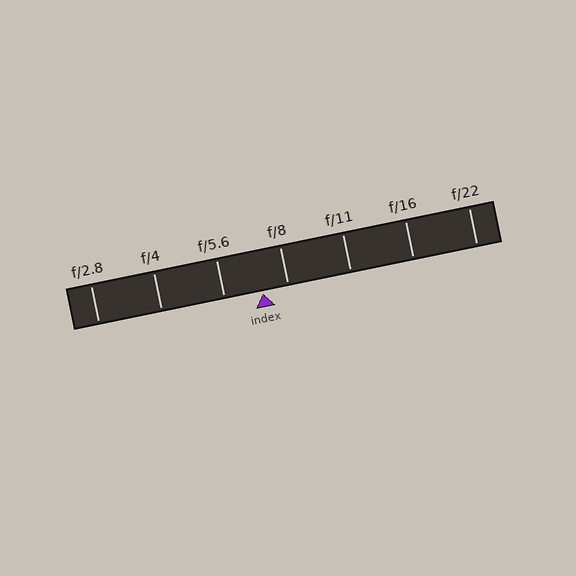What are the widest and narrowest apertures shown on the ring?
The widest aperture shown is f/2.8 and the narrowest is f/22.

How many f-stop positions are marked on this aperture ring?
There are 7 f-stop positions marked.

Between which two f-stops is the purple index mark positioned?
The index mark is between f/5.6 and f/8.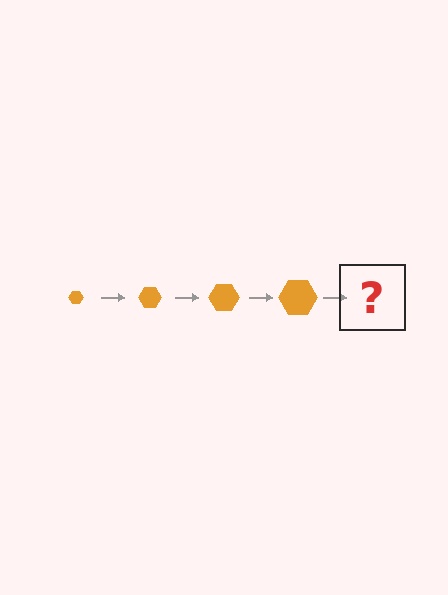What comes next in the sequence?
The next element should be an orange hexagon, larger than the previous one.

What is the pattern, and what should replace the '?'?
The pattern is that the hexagon gets progressively larger each step. The '?' should be an orange hexagon, larger than the previous one.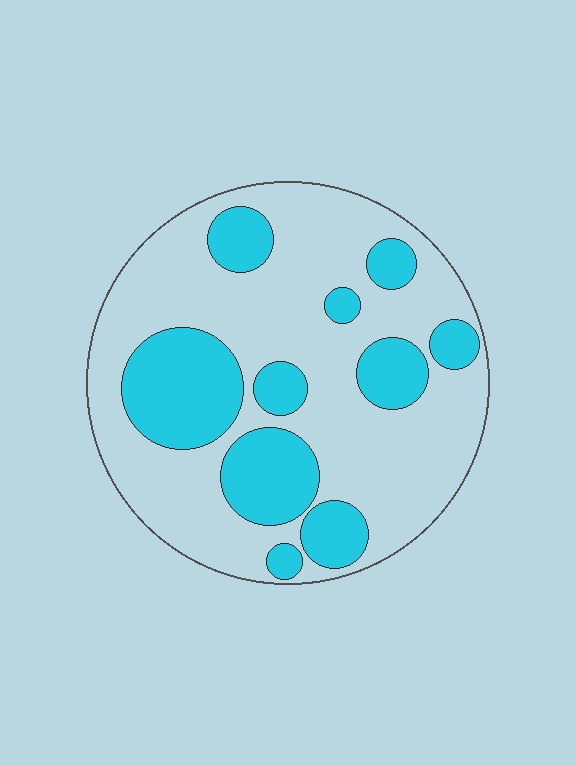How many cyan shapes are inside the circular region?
10.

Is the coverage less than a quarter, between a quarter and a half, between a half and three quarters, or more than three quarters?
Between a quarter and a half.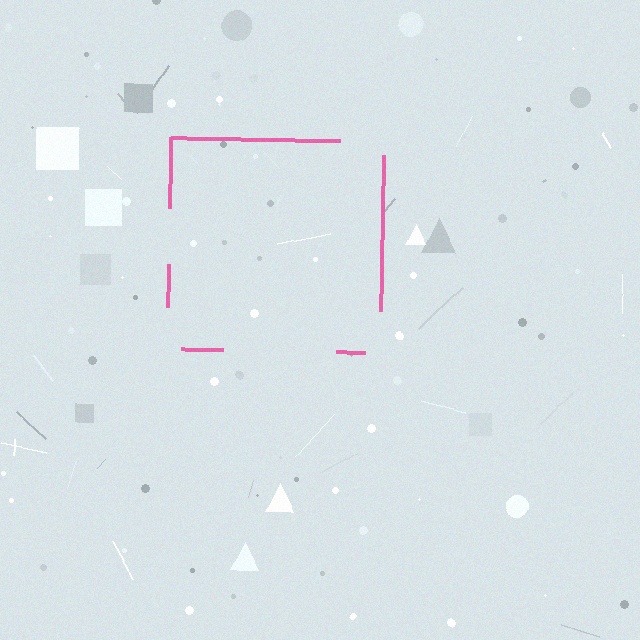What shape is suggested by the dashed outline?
The dashed outline suggests a square.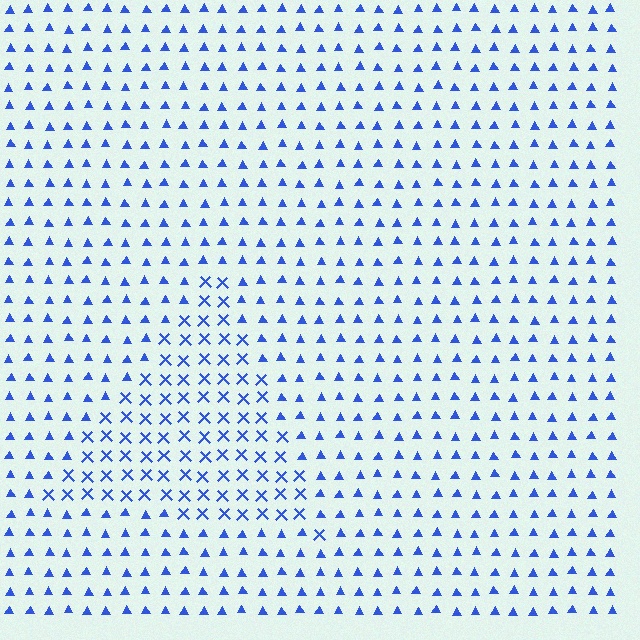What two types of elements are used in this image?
The image uses X marks inside the triangle region and triangles outside it.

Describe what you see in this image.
The image is filled with small blue elements arranged in a uniform grid. A triangle-shaped region contains X marks, while the surrounding area contains triangles. The boundary is defined purely by the change in element shape.